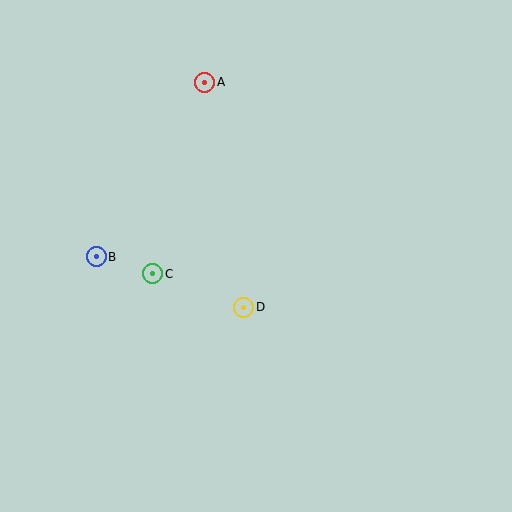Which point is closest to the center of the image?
Point D at (244, 307) is closest to the center.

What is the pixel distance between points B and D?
The distance between B and D is 156 pixels.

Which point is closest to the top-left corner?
Point A is closest to the top-left corner.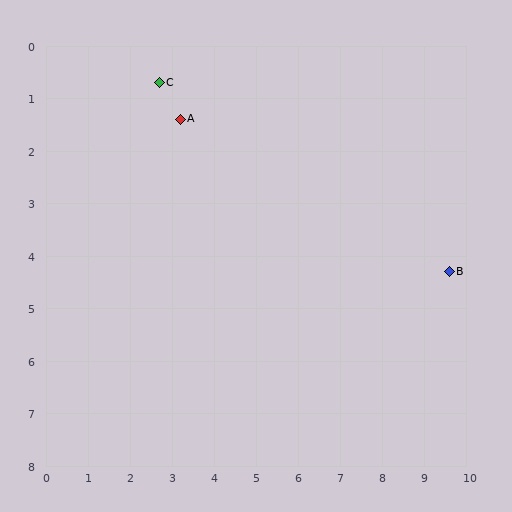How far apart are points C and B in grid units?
Points C and B are about 7.8 grid units apart.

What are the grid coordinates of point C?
Point C is at approximately (2.7, 0.7).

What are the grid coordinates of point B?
Point B is at approximately (9.6, 4.3).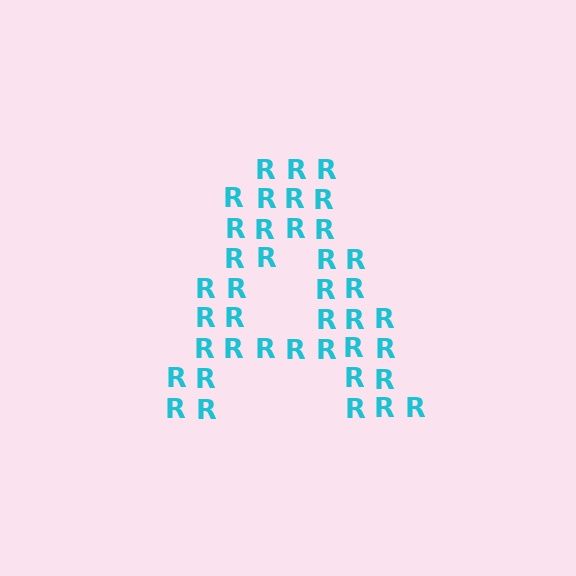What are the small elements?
The small elements are letter R's.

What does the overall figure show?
The overall figure shows the letter A.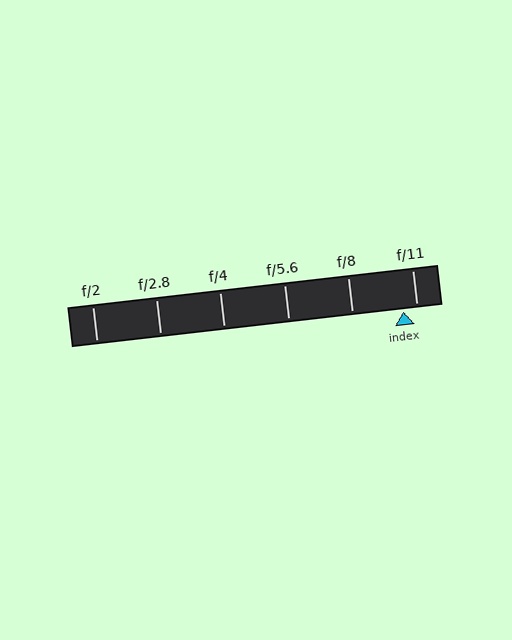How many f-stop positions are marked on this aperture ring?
There are 6 f-stop positions marked.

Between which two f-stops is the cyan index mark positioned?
The index mark is between f/8 and f/11.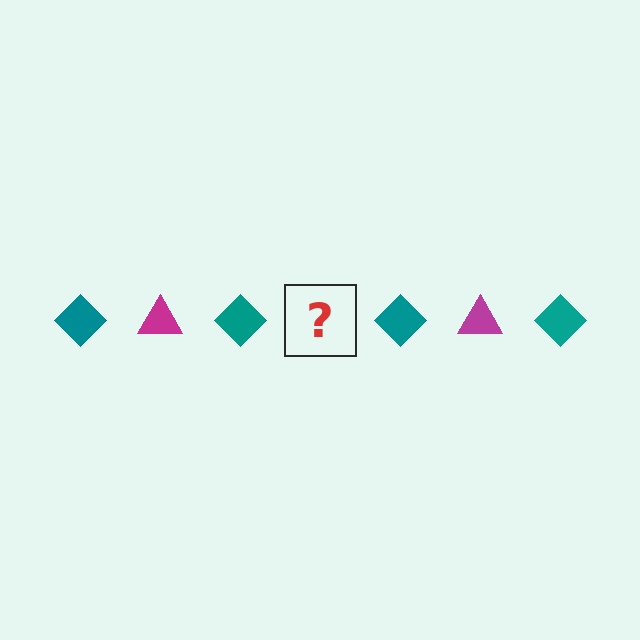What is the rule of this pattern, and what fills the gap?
The rule is that the pattern alternates between teal diamond and magenta triangle. The gap should be filled with a magenta triangle.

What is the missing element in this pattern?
The missing element is a magenta triangle.